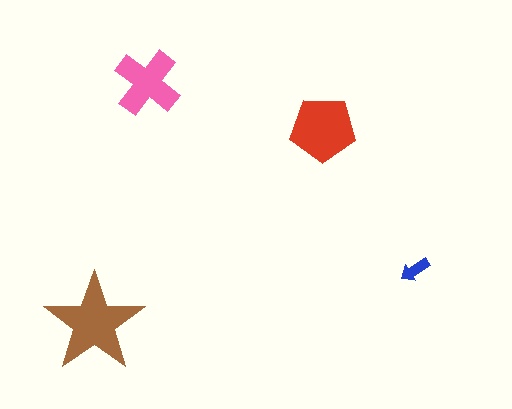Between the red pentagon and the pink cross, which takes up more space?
The red pentagon.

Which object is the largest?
The brown star.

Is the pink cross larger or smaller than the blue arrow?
Larger.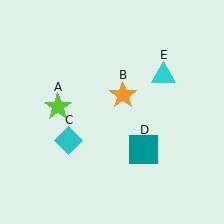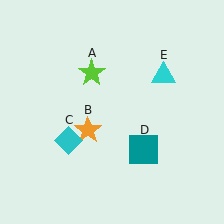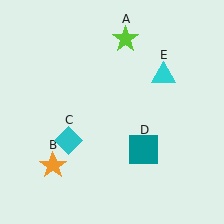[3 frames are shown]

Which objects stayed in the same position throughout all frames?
Cyan diamond (object C) and teal square (object D) and cyan triangle (object E) remained stationary.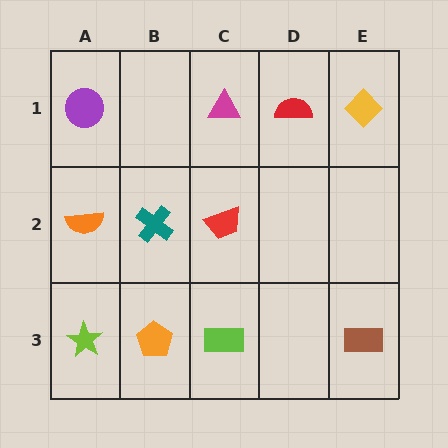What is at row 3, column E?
A brown rectangle.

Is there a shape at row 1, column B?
No, that cell is empty.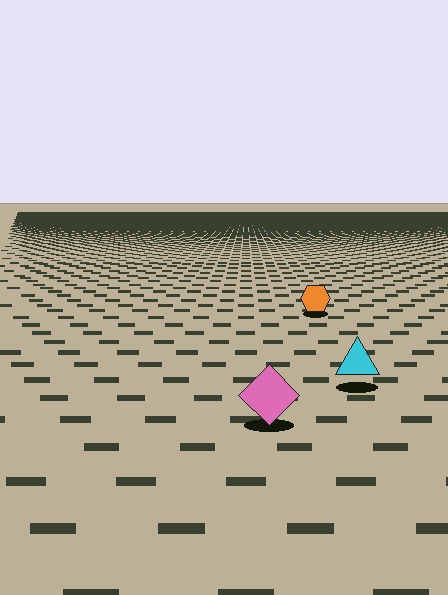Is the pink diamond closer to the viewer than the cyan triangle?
Yes. The pink diamond is closer — you can tell from the texture gradient: the ground texture is coarser near it.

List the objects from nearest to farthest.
From nearest to farthest: the pink diamond, the cyan triangle, the orange hexagon.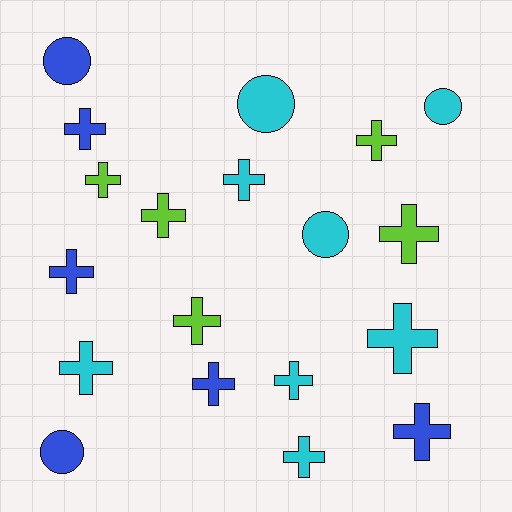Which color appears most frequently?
Cyan, with 8 objects.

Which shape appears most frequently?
Cross, with 14 objects.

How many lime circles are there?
There are no lime circles.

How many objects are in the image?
There are 19 objects.